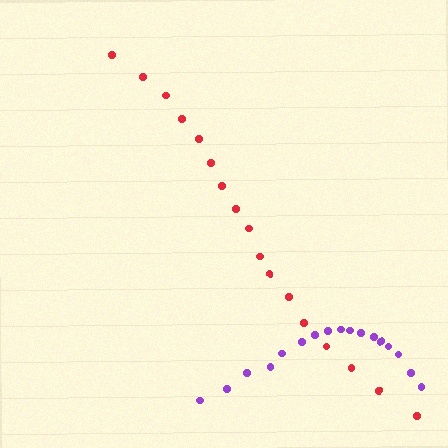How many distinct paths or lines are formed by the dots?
There are 2 distinct paths.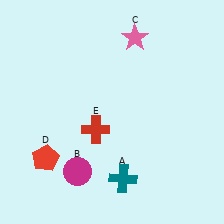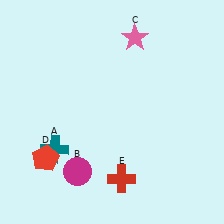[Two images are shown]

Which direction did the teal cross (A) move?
The teal cross (A) moved left.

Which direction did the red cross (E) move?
The red cross (E) moved down.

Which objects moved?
The objects that moved are: the teal cross (A), the red cross (E).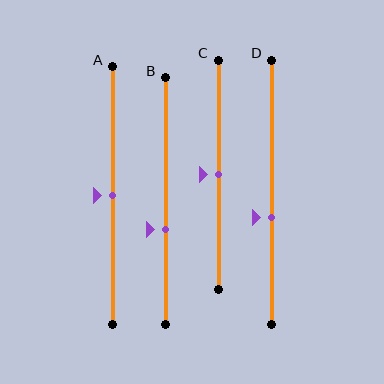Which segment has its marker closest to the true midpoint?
Segment A has its marker closest to the true midpoint.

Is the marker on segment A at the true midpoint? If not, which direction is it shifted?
Yes, the marker on segment A is at the true midpoint.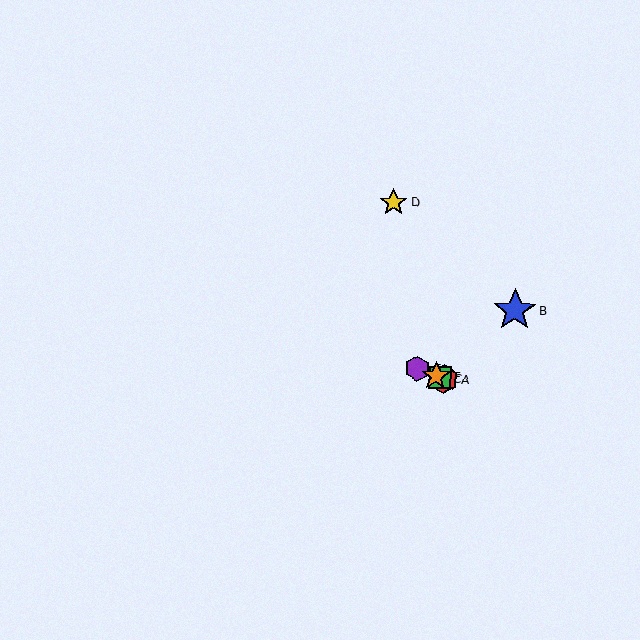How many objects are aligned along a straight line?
4 objects (A, C, E, F) are aligned along a straight line.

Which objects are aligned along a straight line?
Objects A, C, E, F are aligned along a straight line.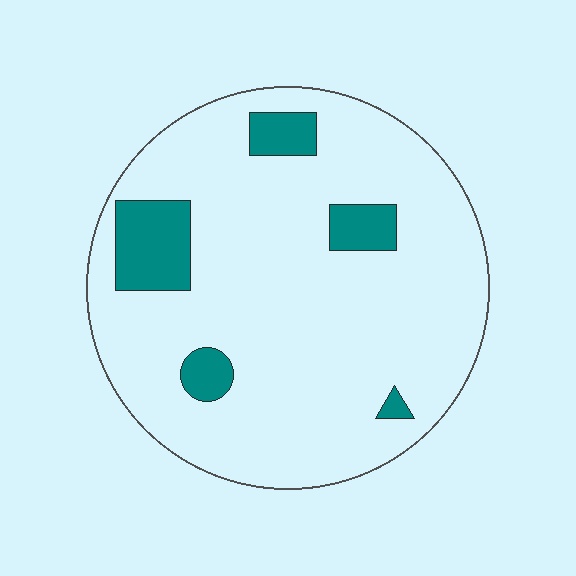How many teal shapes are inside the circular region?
5.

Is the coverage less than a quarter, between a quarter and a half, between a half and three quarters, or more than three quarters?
Less than a quarter.